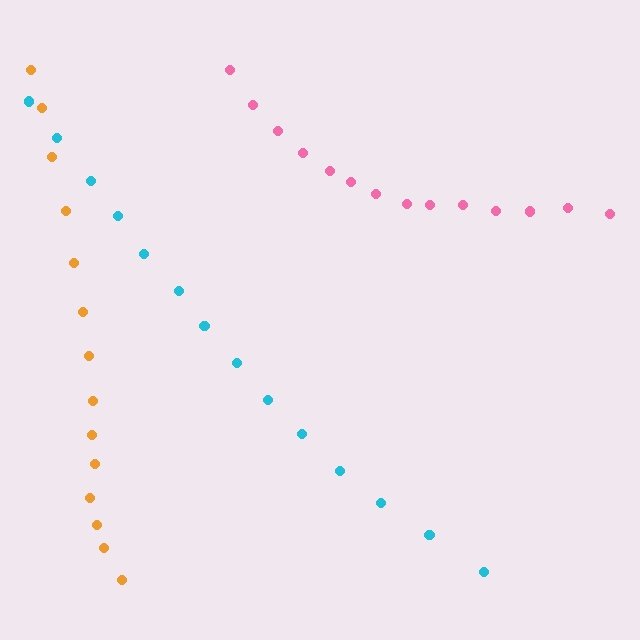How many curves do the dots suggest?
There are 3 distinct paths.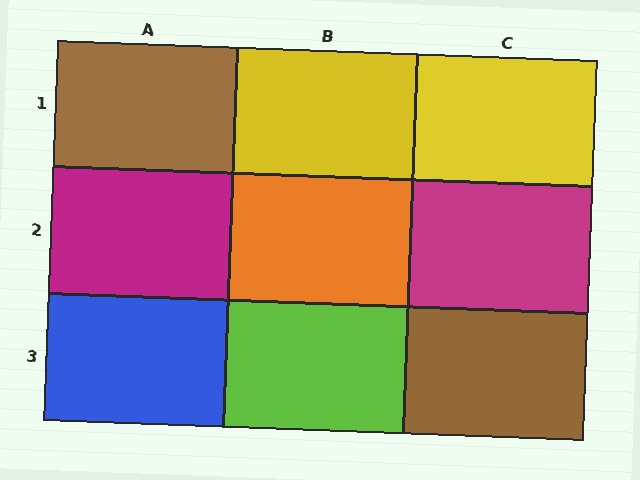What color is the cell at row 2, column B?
Orange.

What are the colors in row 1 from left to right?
Brown, yellow, yellow.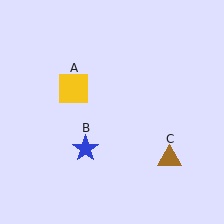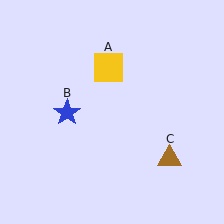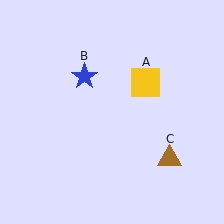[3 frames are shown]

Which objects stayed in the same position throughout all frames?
Brown triangle (object C) remained stationary.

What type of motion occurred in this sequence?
The yellow square (object A), blue star (object B) rotated clockwise around the center of the scene.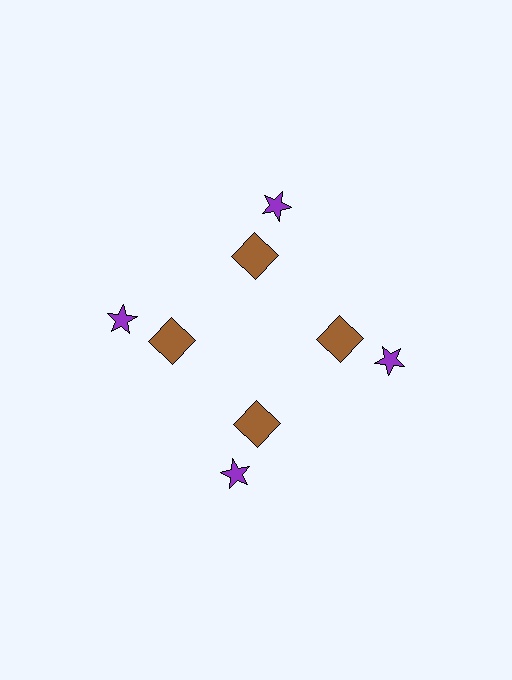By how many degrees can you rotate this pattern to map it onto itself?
The pattern maps onto itself every 90 degrees of rotation.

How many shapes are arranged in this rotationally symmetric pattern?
There are 8 shapes, arranged in 4 groups of 2.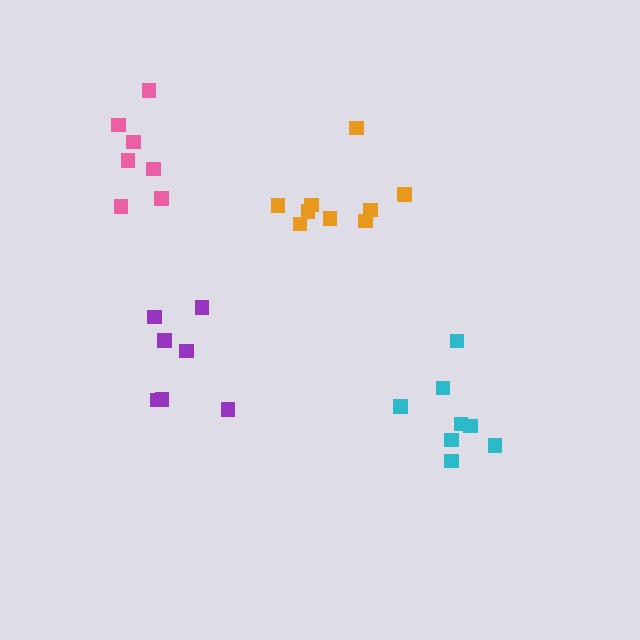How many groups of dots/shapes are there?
There are 4 groups.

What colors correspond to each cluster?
The clusters are colored: purple, cyan, orange, pink.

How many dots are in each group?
Group 1: 7 dots, Group 2: 8 dots, Group 3: 9 dots, Group 4: 7 dots (31 total).